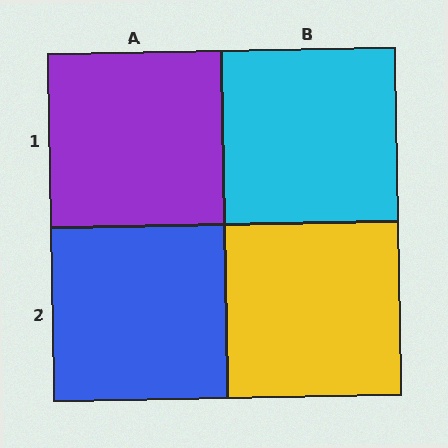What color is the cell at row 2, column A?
Blue.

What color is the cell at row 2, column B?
Yellow.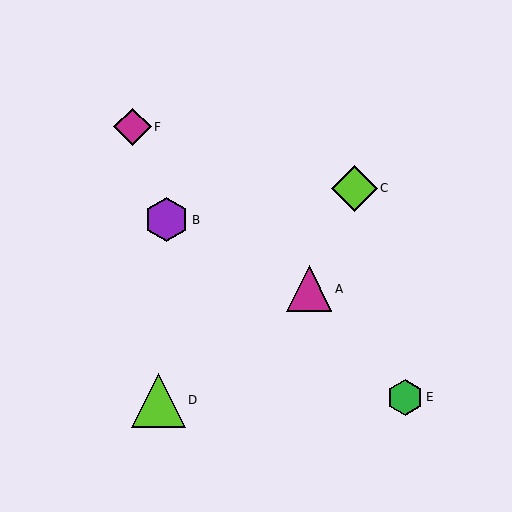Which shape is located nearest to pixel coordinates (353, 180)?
The lime diamond (labeled C) at (354, 188) is nearest to that location.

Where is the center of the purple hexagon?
The center of the purple hexagon is at (166, 220).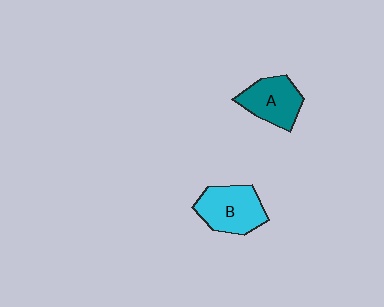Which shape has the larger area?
Shape B (cyan).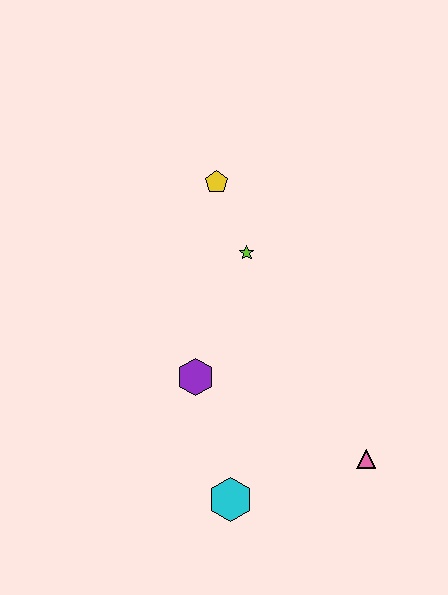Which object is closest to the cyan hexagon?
The purple hexagon is closest to the cyan hexagon.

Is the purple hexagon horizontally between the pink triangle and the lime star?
No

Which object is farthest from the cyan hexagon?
The yellow pentagon is farthest from the cyan hexagon.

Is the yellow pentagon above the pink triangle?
Yes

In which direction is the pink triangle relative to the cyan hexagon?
The pink triangle is to the right of the cyan hexagon.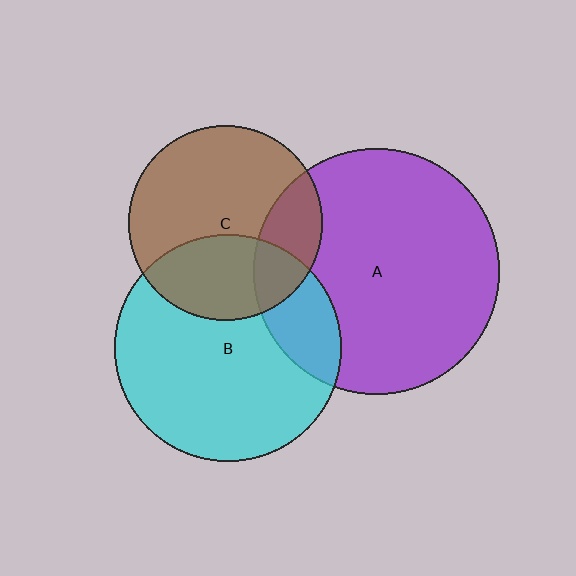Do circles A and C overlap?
Yes.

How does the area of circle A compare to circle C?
Approximately 1.6 times.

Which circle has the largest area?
Circle A (purple).